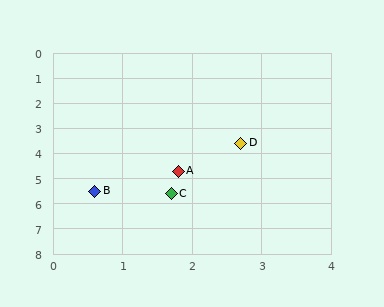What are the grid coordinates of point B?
Point B is at approximately (0.6, 5.5).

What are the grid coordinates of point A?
Point A is at approximately (1.8, 4.7).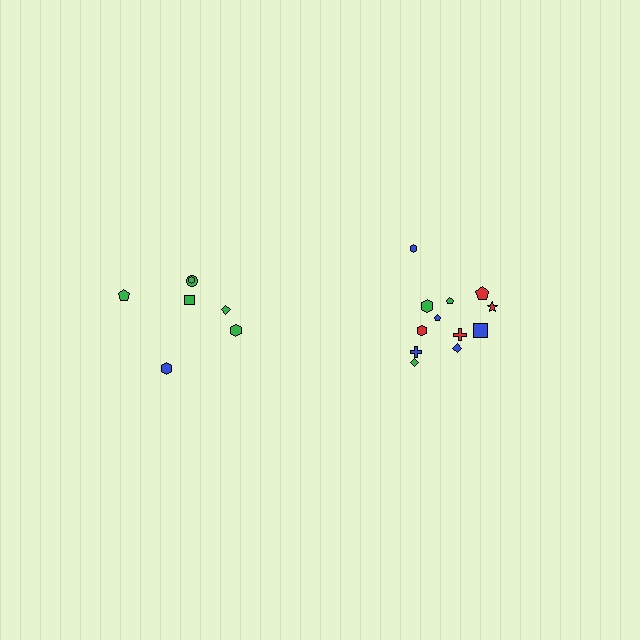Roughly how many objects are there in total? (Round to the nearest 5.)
Roughly 20 objects in total.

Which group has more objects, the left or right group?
The right group.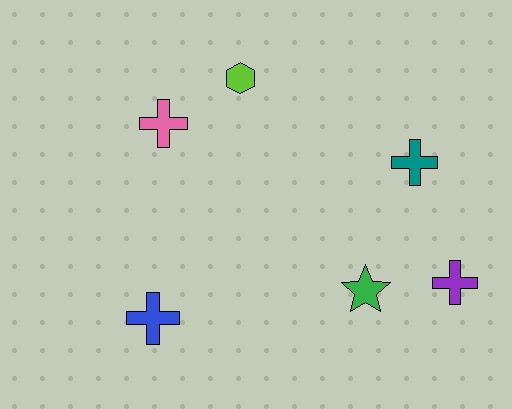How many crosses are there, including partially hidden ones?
There are 4 crosses.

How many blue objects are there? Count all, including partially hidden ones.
There is 1 blue object.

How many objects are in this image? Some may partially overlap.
There are 6 objects.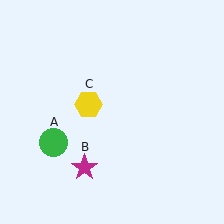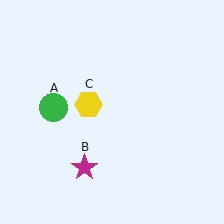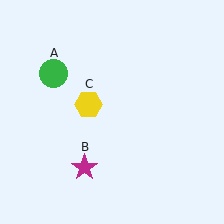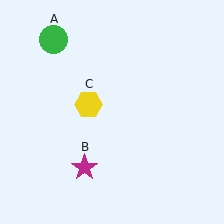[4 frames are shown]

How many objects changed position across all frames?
1 object changed position: green circle (object A).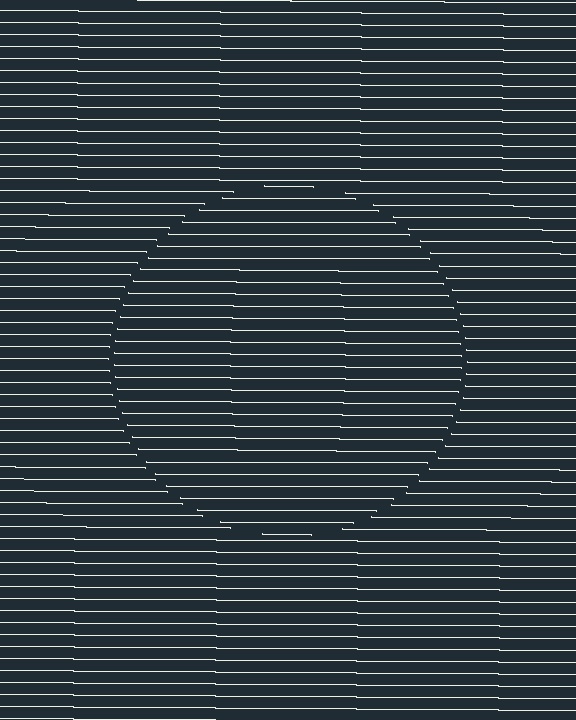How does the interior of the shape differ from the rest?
The interior of the shape contains the same grating, shifted by half a period — the contour is defined by the phase discontinuity where line-ends from the inner and outer gratings abut.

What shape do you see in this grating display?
An illusory circle. The interior of the shape contains the same grating, shifted by half a period — the contour is defined by the phase discontinuity where line-ends from the inner and outer gratings abut.